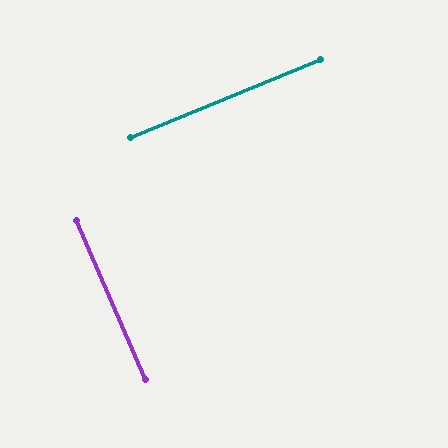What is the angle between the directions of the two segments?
Approximately 89 degrees.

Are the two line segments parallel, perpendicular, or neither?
Perpendicular — they meet at approximately 89°.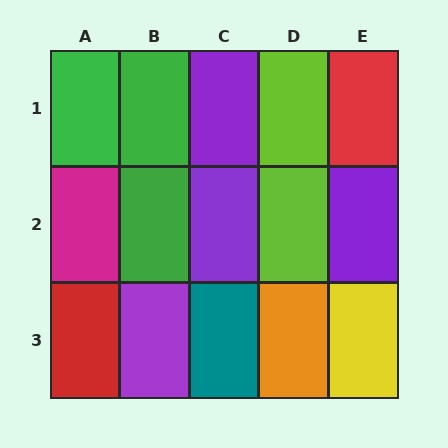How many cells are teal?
1 cell is teal.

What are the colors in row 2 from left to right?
Magenta, green, purple, lime, purple.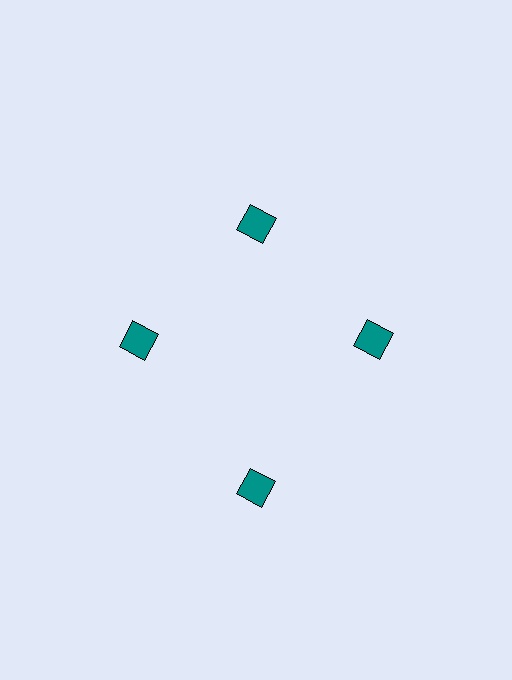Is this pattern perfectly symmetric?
No. The 4 teal squares are arranged in a ring, but one element near the 6 o'clock position is pushed outward from the center, breaking the 4-fold rotational symmetry.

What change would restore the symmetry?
The symmetry would be restored by moving it inward, back onto the ring so that all 4 squares sit at equal angles and equal distance from the center.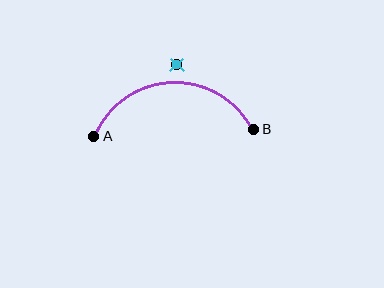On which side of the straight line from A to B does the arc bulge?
The arc bulges above the straight line connecting A and B.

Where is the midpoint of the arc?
The arc midpoint is the point on the curve farthest from the straight line joining A and B. It sits above that line.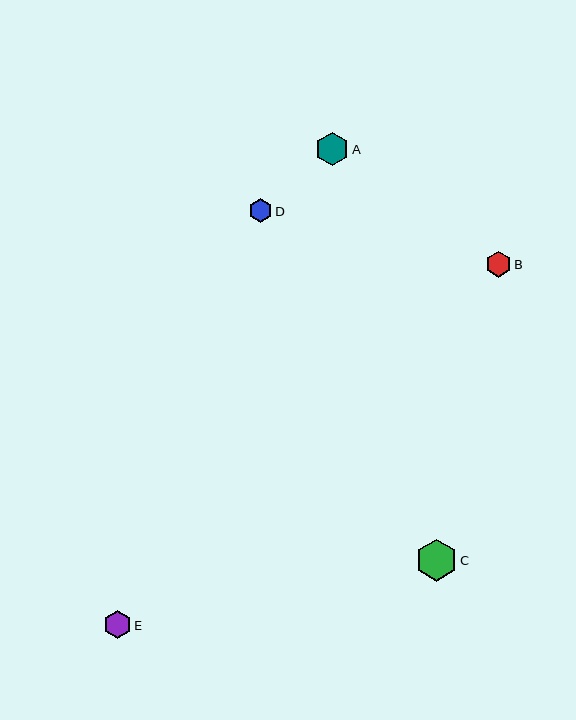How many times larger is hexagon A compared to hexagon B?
Hexagon A is approximately 1.3 times the size of hexagon B.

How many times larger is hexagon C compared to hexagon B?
Hexagon C is approximately 1.6 times the size of hexagon B.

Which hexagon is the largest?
Hexagon C is the largest with a size of approximately 42 pixels.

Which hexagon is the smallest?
Hexagon D is the smallest with a size of approximately 24 pixels.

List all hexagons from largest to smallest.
From largest to smallest: C, A, E, B, D.